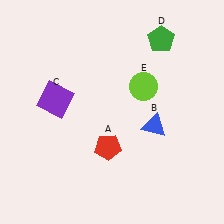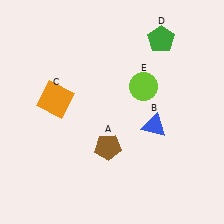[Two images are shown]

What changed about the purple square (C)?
In Image 1, C is purple. In Image 2, it changed to orange.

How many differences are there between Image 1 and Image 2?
There are 2 differences between the two images.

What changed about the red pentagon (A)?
In Image 1, A is red. In Image 2, it changed to brown.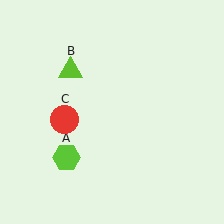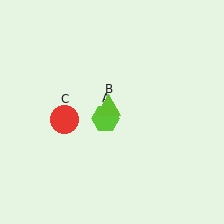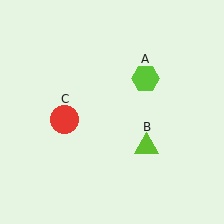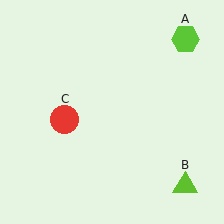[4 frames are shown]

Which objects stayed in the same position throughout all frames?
Red circle (object C) remained stationary.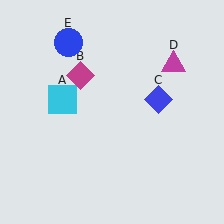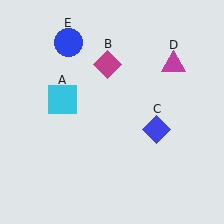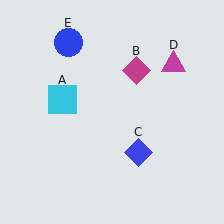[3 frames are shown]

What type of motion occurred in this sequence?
The magenta diamond (object B), blue diamond (object C) rotated clockwise around the center of the scene.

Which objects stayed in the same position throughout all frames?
Cyan square (object A) and magenta triangle (object D) and blue circle (object E) remained stationary.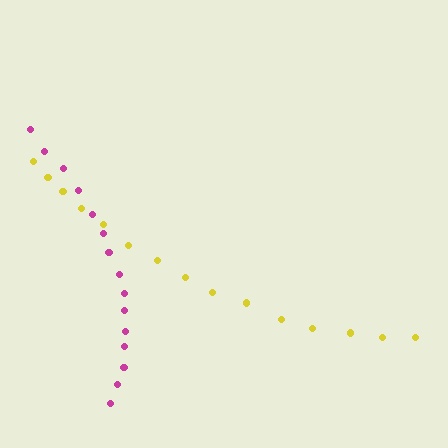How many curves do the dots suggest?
There are 2 distinct paths.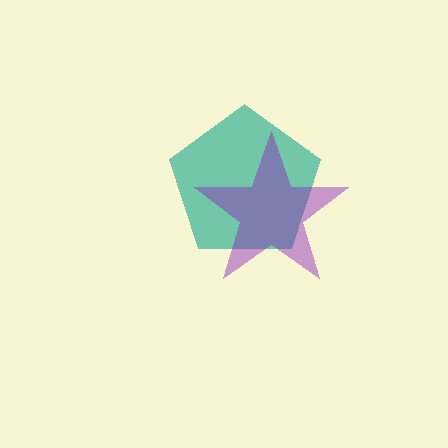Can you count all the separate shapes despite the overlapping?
Yes, there are 2 separate shapes.